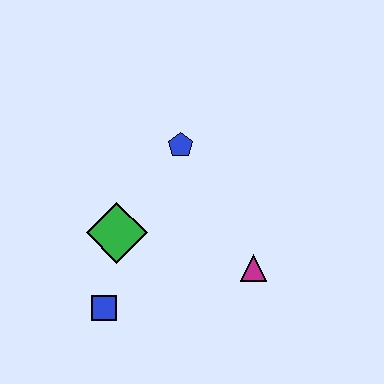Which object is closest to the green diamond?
The blue square is closest to the green diamond.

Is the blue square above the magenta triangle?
No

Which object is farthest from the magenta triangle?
The blue square is farthest from the magenta triangle.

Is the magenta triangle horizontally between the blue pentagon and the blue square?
No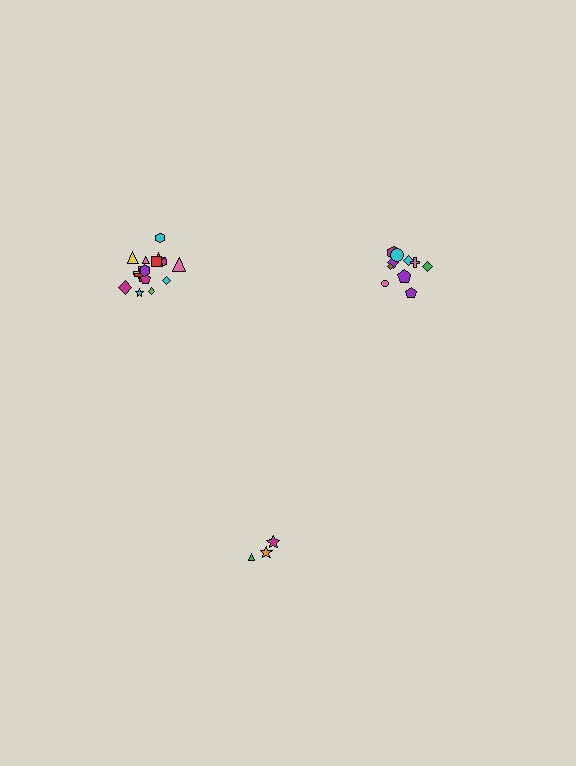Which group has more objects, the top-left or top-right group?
The top-left group.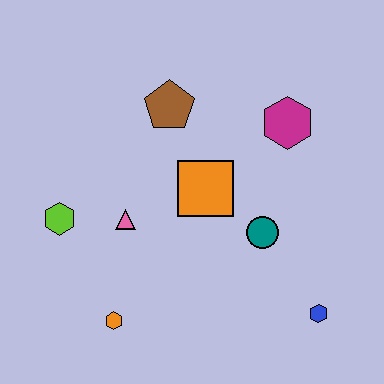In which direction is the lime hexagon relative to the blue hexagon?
The lime hexagon is to the left of the blue hexagon.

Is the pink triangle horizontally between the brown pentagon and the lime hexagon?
Yes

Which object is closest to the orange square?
The teal circle is closest to the orange square.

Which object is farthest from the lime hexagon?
The blue hexagon is farthest from the lime hexagon.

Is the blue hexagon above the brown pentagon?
No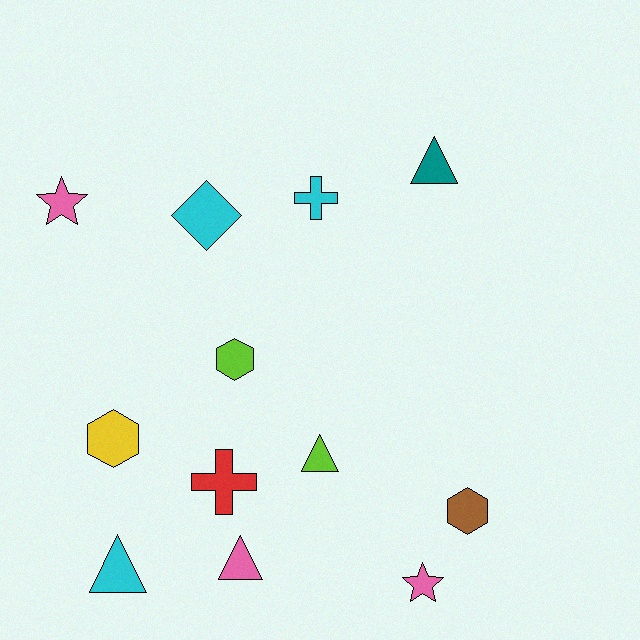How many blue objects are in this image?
There are no blue objects.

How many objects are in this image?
There are 12 objects.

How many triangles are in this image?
There are 4 triangles.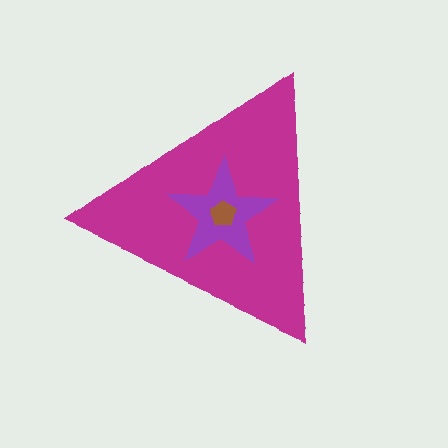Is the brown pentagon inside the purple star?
Yes.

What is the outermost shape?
The magenta triangle.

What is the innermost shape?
The brown pentagon.